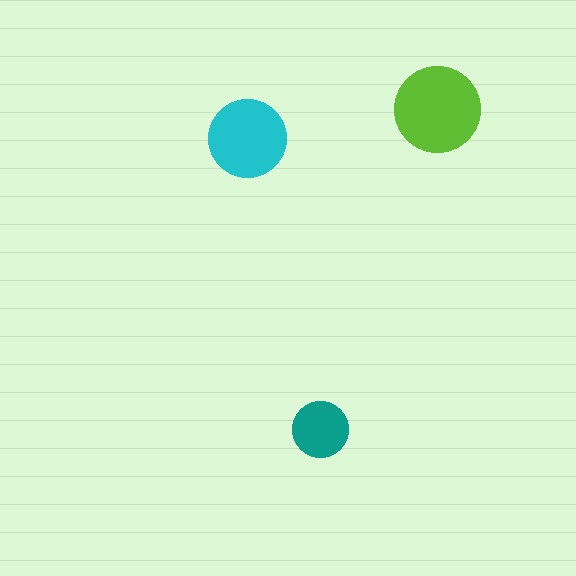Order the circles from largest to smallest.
the lime one, the cyan one, the teal one.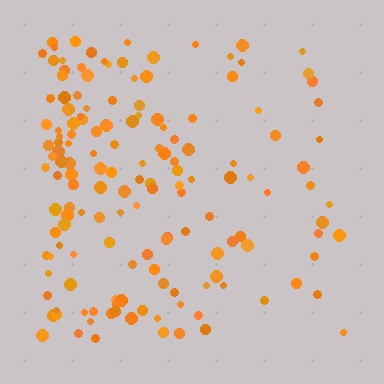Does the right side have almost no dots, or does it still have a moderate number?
Still a moderate number, just noticeably fewer than the left.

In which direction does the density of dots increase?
From right to left, with the left side densest.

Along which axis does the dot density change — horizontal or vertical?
Horizontal.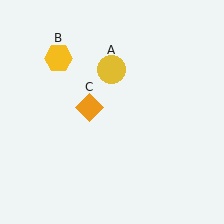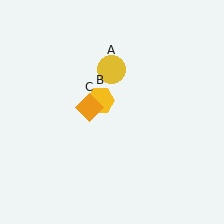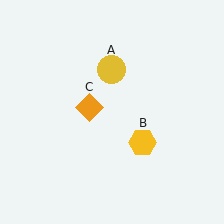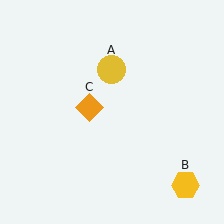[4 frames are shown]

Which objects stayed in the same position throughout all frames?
Yellow circle (object A) and orange diamond (object C) remained stationary.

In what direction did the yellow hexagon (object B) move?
The yellow hexagon (object B) moved down and to the right.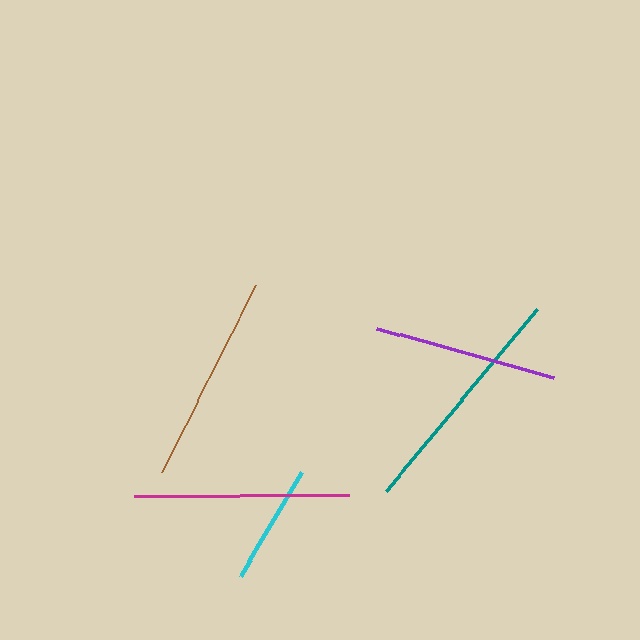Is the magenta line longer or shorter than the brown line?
The magenta line is longer than the brown line.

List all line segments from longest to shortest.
From longest to shortest: teal, magenta, brown, purple, cyan.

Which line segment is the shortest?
The cyan line is the shortest at approximately 121 pixels.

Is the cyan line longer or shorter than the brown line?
The brown line is longer than the cyan line.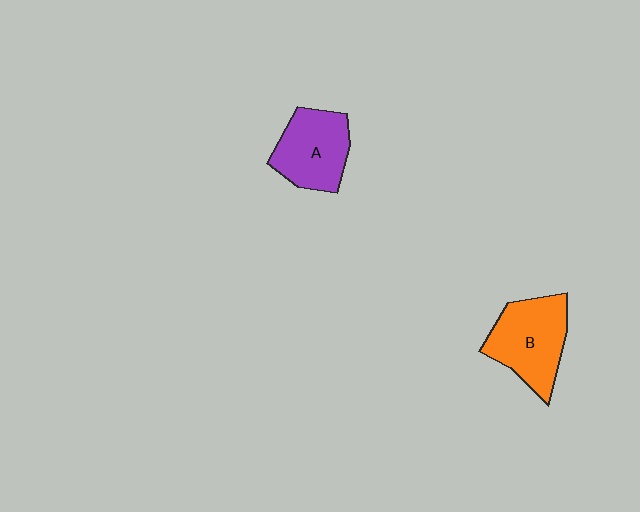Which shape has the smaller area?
Shape A (purple).